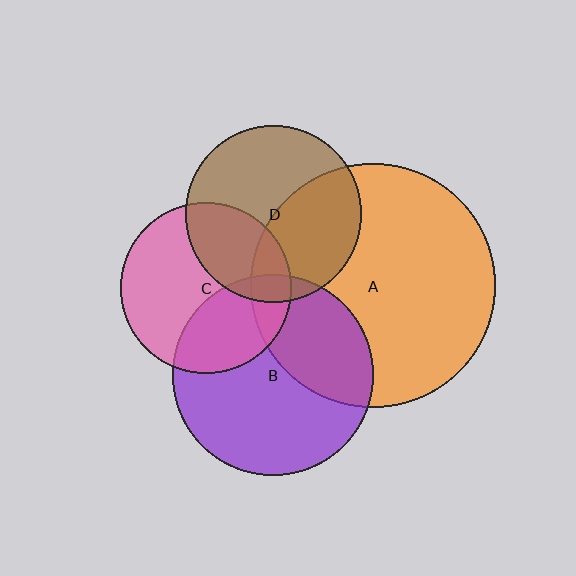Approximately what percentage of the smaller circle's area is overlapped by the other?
Approximately 30%.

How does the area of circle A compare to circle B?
Approximately 1.5 times.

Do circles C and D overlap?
Yes.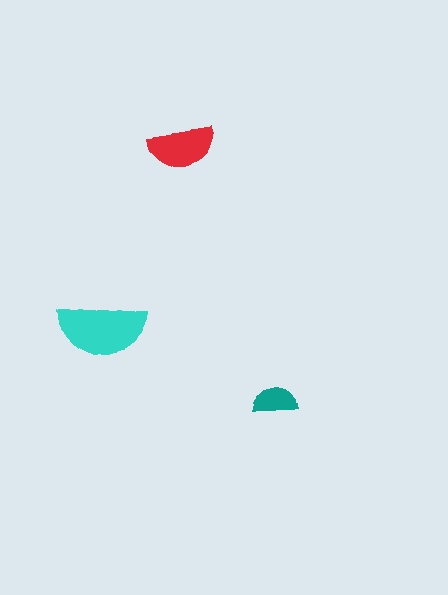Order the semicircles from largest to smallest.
the cyan one, the red one, the teal one.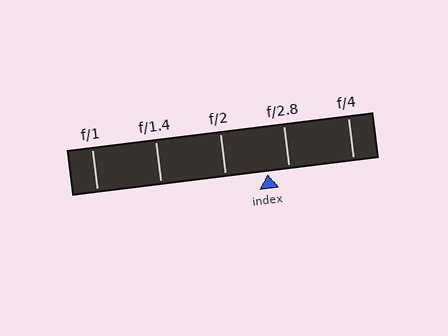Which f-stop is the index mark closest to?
The index mark is closest to f/2.8.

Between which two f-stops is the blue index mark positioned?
The index mark is between f/2 and f/2.8.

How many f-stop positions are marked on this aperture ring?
There are 5 f-stop positions marked.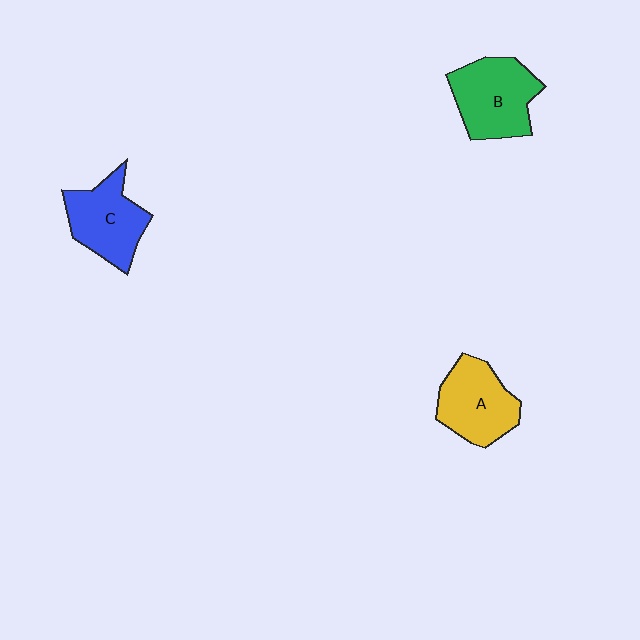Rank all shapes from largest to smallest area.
From largest to smallest: B (green), A (yellow), C (blue).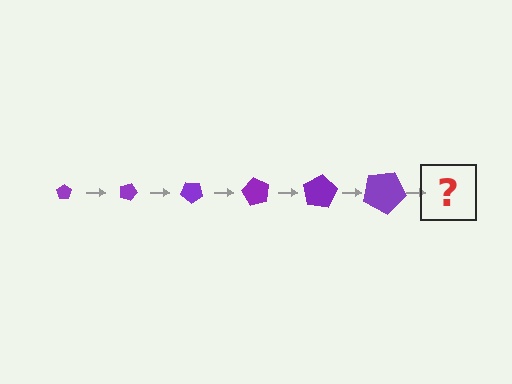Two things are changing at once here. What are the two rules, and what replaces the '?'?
The two rules are that the pentagon grows larger each step and it rotates 20 degrees each step. The '?' should be a pentagon, larger than the previous one and rotated 120 degrees from the start.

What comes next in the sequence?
The next element should be a pentagon, larger than the previous one and rotated 120 degrees from the start.